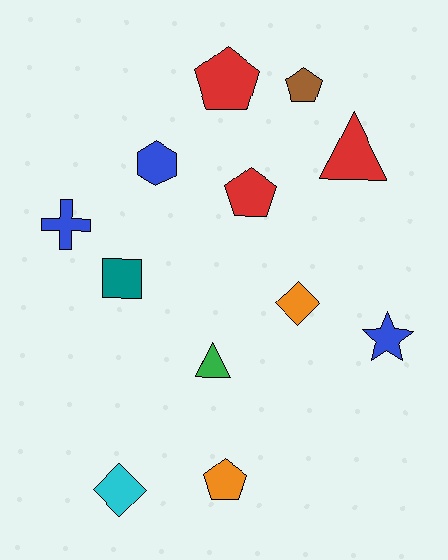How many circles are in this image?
There are no circles.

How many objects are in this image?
There are 12 objects.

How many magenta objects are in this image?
There are no magenta objects.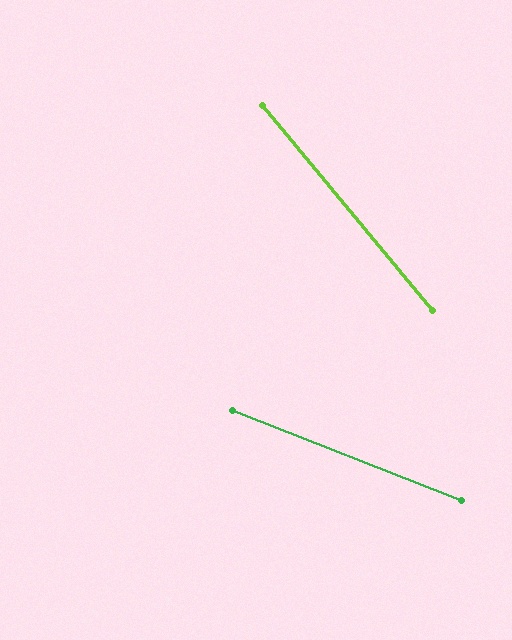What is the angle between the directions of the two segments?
Approximately 29 degrees.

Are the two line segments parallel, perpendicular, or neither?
Neither parallel nor perpendicular — they differ by about 29°.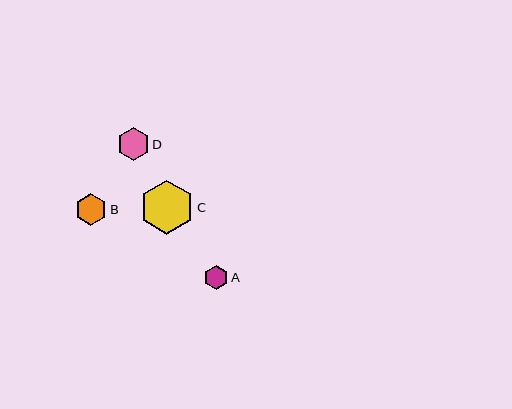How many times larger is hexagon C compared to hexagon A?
Hexagon C is approximately 2.2 times the size of hexagon A.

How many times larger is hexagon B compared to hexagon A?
Hexagon B is approximately 1.3 times the size of hexagon A.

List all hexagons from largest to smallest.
From largest to smallest: C, D, B, A.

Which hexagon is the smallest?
Hexagon A is the smallest with a size of approximately 24 pixels.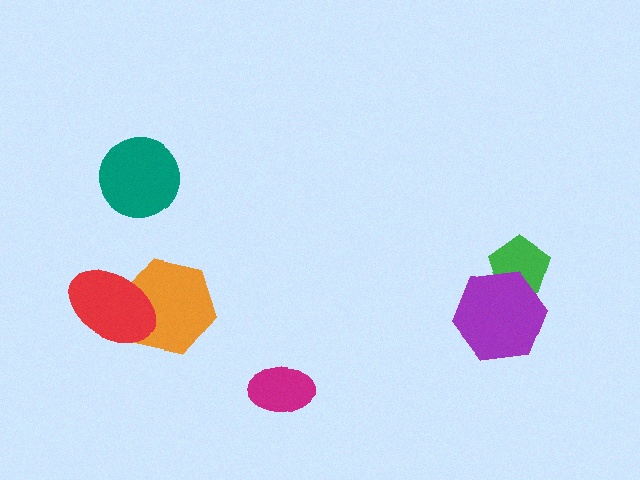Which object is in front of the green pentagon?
The purple hexagon is in front of the green pentagon.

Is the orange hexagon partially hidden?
Yes, it is partially covered by another shape.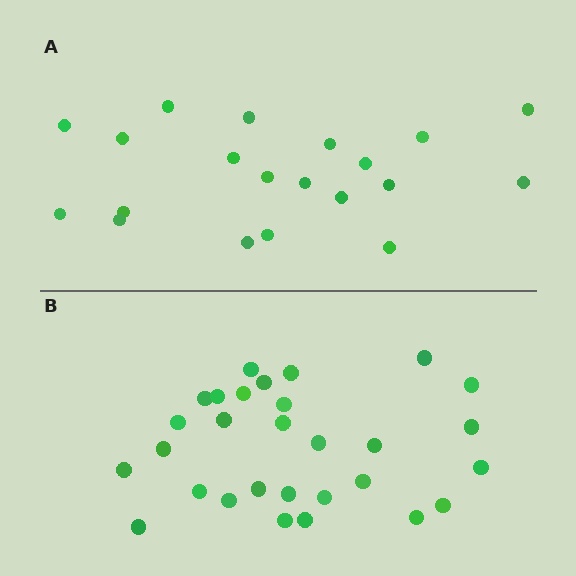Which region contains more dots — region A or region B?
Region B (the bottom region) has more dots.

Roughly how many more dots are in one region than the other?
Region B has roughly 8 or so more dots than region A.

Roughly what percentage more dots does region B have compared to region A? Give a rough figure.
About 45% more.